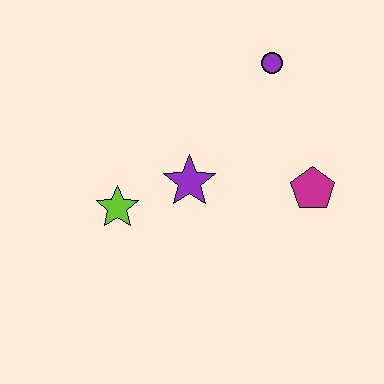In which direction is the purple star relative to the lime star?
The purple star is to the right of the lime star.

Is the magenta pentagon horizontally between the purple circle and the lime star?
No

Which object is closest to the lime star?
The purple star is closest to the lime star.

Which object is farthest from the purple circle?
The lime star is farthest from the purple circle.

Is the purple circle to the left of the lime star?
No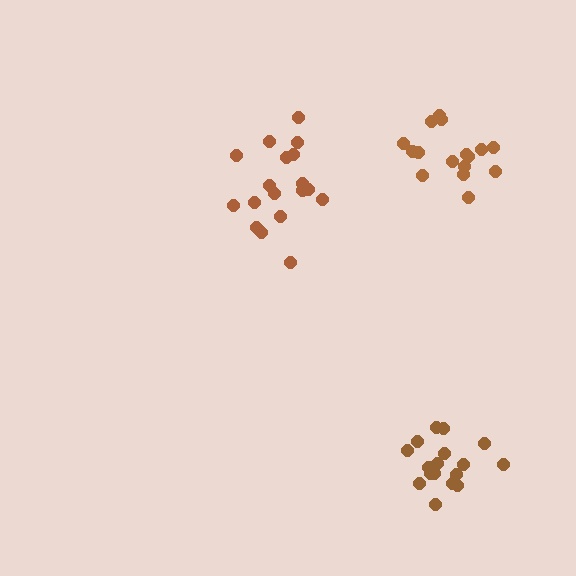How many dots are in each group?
Group 1: 16 dots, Group 2: 18 dots, Group 3: 17 dots (51 total).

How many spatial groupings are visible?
There are 3 spatial groupings.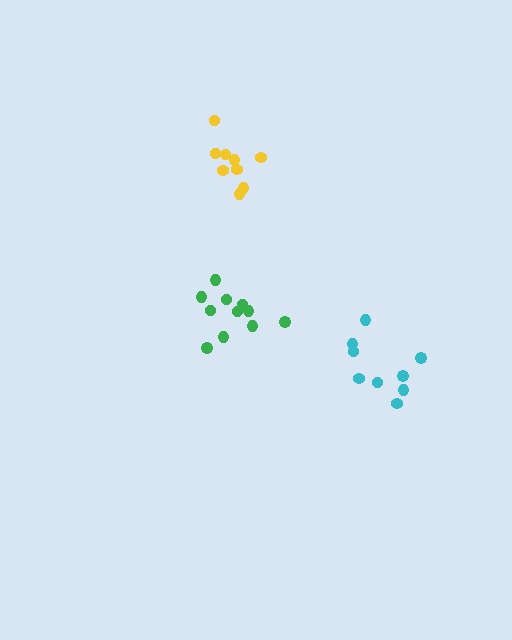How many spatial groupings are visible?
There are 3 spatial groupings.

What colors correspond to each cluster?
The clusters are colored: green, cyan, yellow.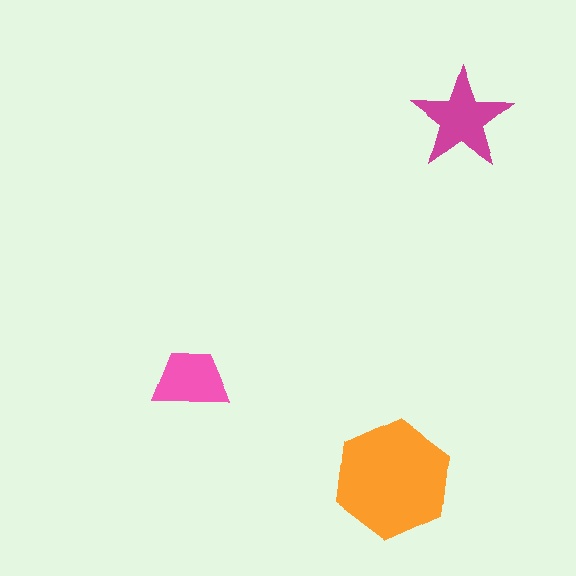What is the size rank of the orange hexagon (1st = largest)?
1st.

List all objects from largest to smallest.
The orange hexagon, the magenta star, the pink trapezoid.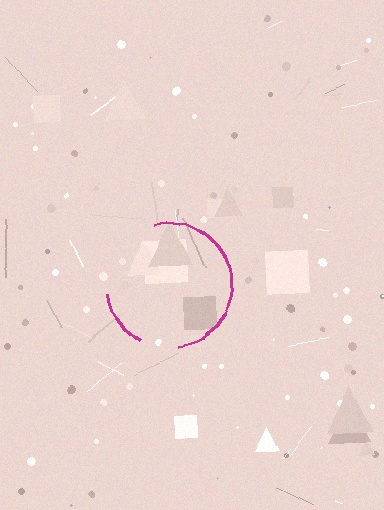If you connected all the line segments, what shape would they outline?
They would outline a circle.